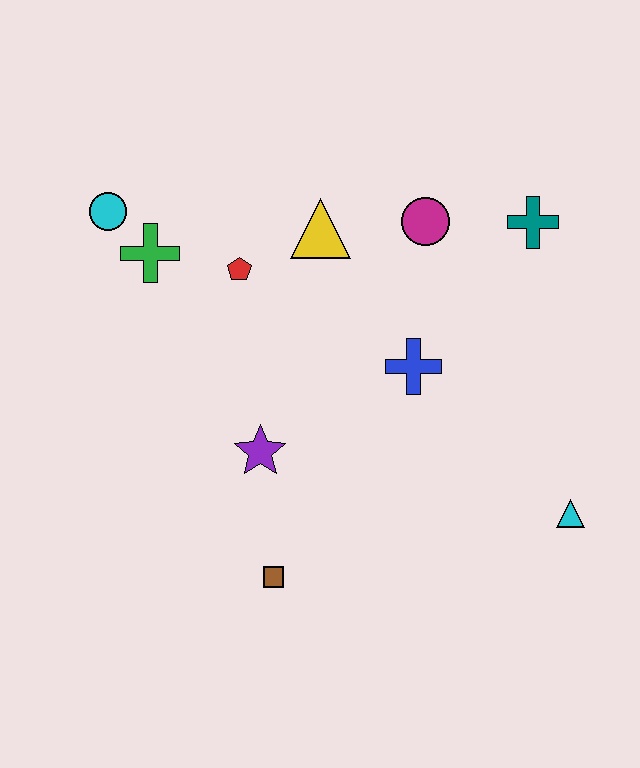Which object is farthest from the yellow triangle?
The cyan triangle is farthest from the yellow triangle.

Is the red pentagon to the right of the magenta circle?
No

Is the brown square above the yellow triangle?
No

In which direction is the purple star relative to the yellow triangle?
The purple star is below the yellow triangle.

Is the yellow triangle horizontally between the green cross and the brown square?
No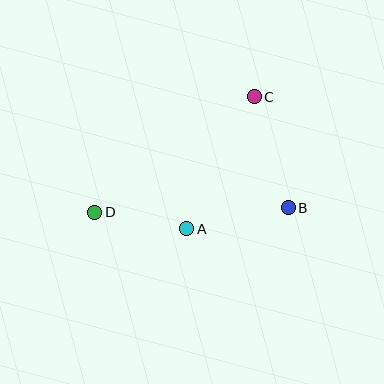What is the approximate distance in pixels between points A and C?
The distance between A and C is approximately 148 pixels.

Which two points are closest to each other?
Points A and D are closest to each other.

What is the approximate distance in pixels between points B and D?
The distance between B and D is approximately 194 pixels.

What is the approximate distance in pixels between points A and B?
The distance between A and B is approximately 104 pixels.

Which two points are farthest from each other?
Points C and D are farthest from each other.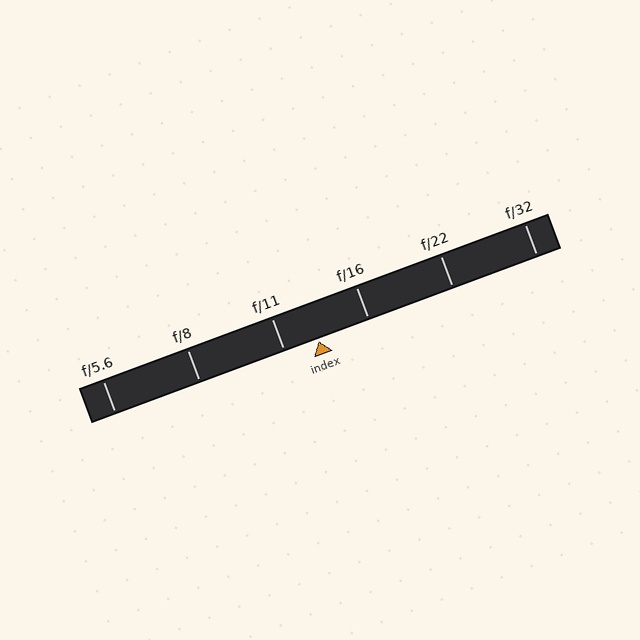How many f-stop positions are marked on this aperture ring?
There are 6 f-stop positions marked.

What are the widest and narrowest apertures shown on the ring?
The widest aperture shown is f/5.6 and the narrowest is f/32.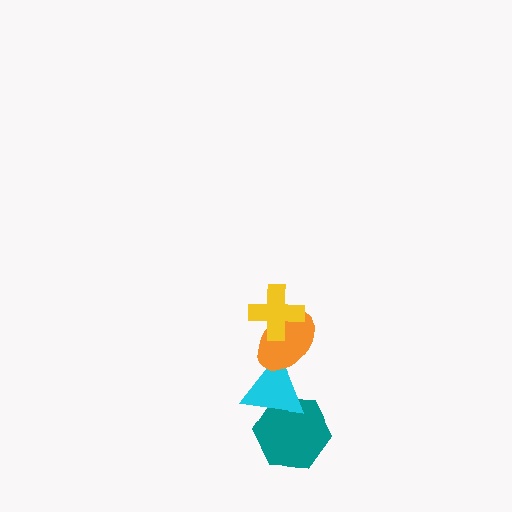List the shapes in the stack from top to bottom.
From top to bottom: the yellow cross, the orange ellipse, the cyan triangle, the teal hexagon.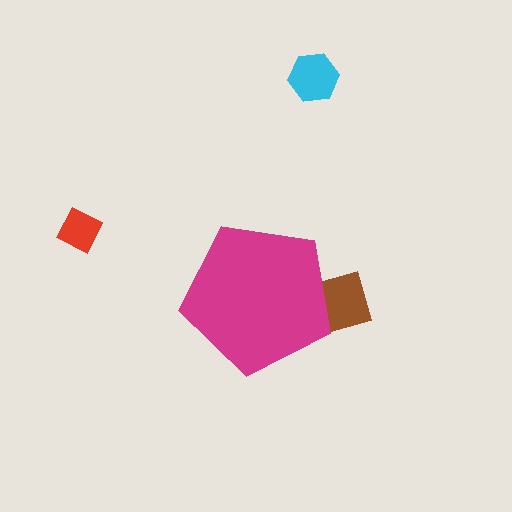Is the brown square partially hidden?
Yes, the brown square is partially hidden behind the magenta pentagon.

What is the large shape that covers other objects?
A magenta pentagon.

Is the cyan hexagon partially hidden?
No, the cyan hexagon is fully visible.